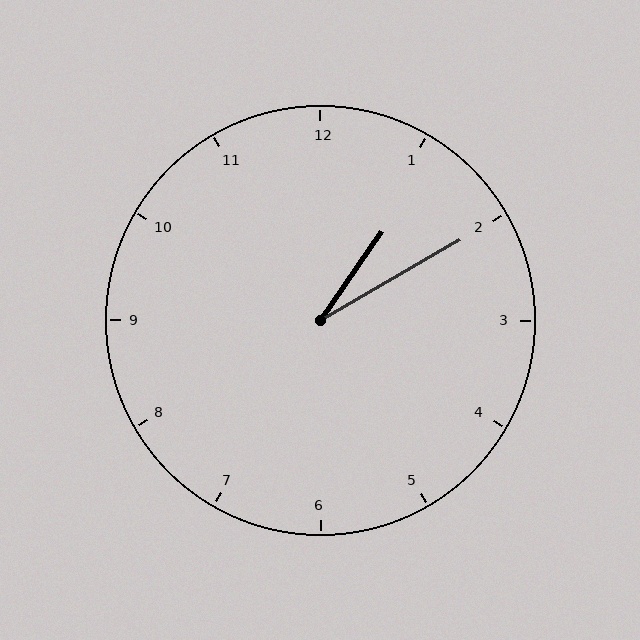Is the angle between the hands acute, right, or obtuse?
It is acute.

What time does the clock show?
1:10.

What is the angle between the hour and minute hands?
Approximately 25 degrees.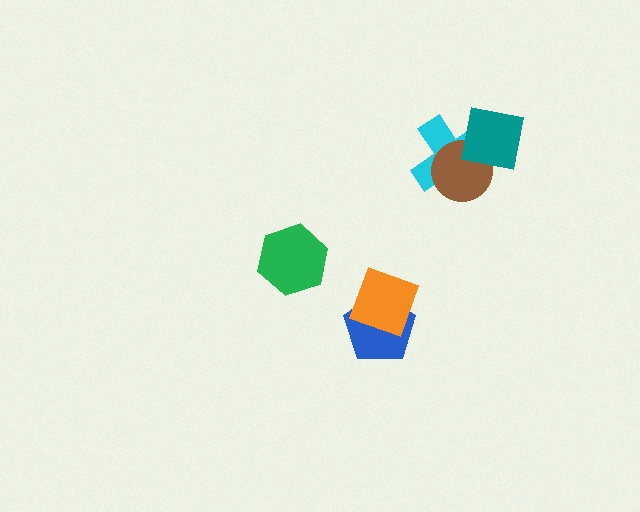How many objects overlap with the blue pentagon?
1 object overlaps with the blue pentagon.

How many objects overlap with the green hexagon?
0 objects overlap with the green hexagon.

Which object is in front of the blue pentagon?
The orange square is in front of the blue pentagon.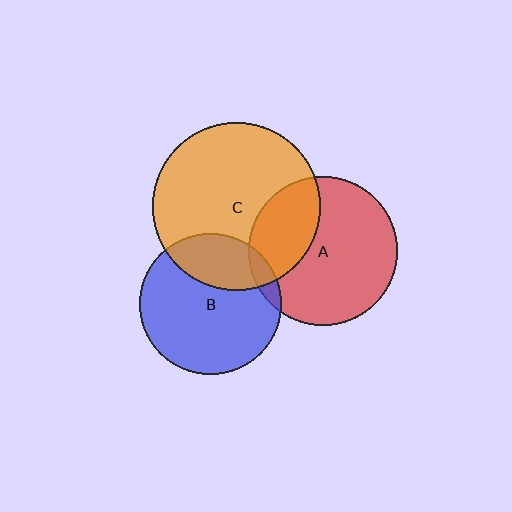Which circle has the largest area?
Circle C (orange).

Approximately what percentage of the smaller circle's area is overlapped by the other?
Approximately 30%.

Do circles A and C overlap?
Yes.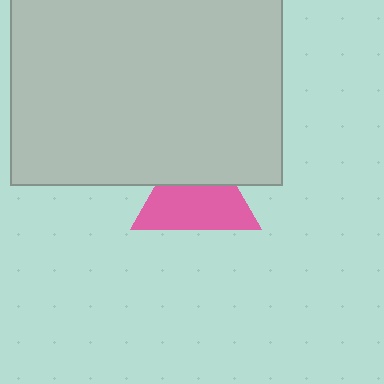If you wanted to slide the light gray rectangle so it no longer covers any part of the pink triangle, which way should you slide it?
Slide it up — that is the most direct way to separate the two shapes.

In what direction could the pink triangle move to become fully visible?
The pink triangle could move down. That would shift it out from behind the light gray rectangle entirely.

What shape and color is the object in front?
The object in front is a light gray rectangle.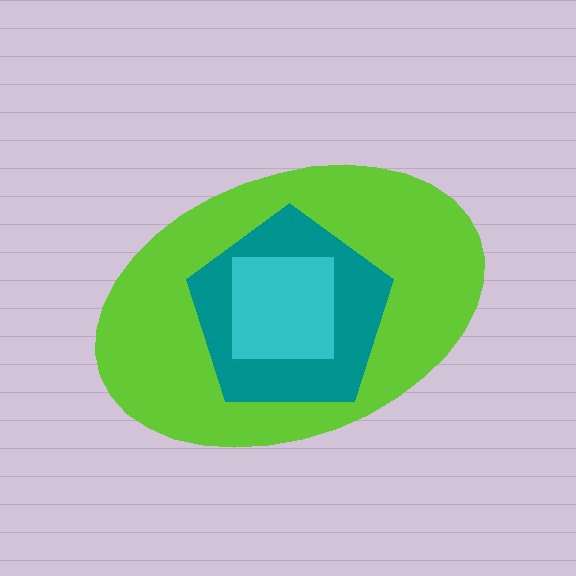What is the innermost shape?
The cyan square.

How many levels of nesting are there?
3.